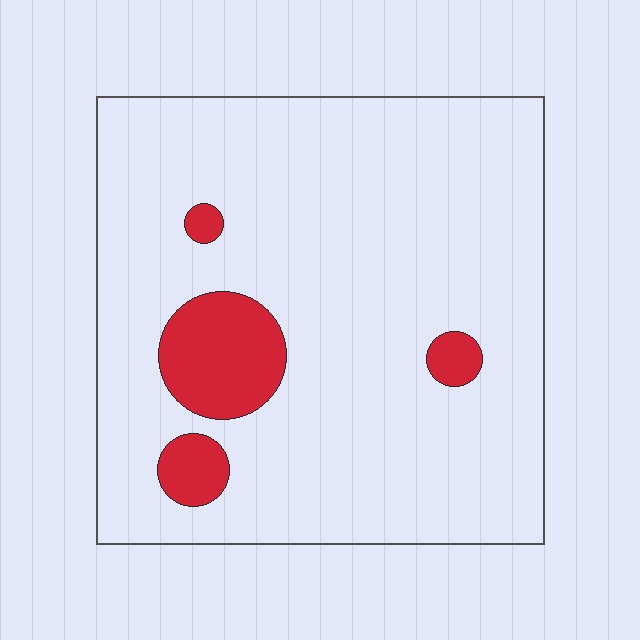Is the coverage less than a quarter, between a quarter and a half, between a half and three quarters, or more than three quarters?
Less than a quarter.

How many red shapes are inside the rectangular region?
4.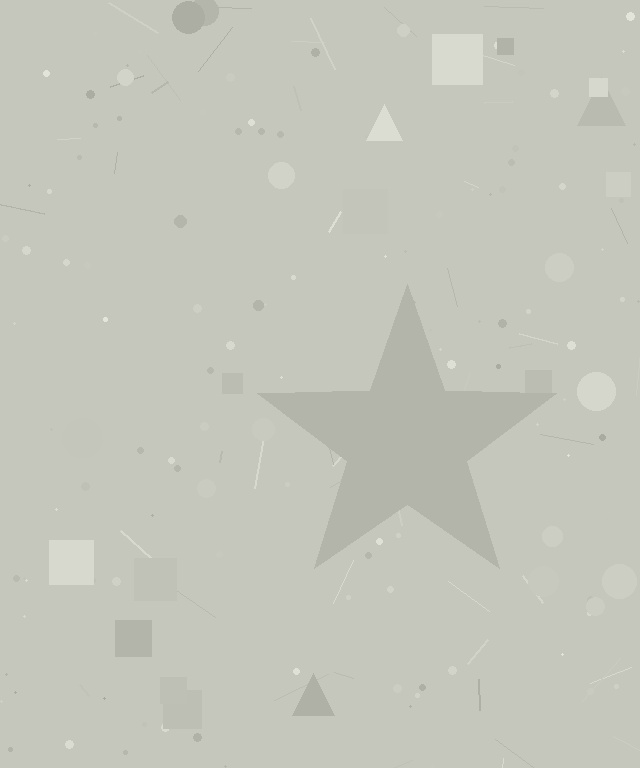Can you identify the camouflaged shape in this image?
The camouflaged shape is a star.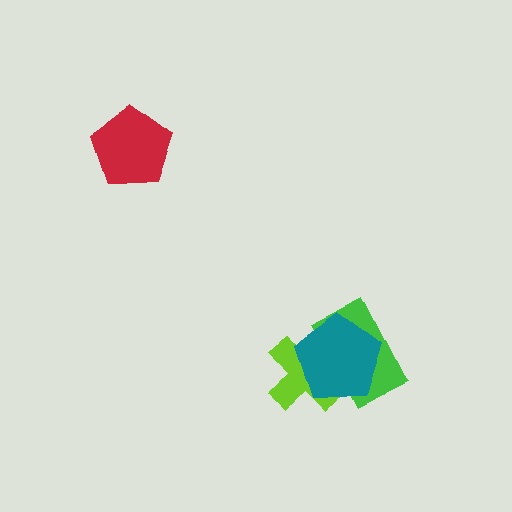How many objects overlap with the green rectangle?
2 objects overlap with the green rectangle.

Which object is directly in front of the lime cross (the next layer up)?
The green rectangle is directly in front of the lime cross.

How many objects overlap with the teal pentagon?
2 objects overlap with the teal pentagon.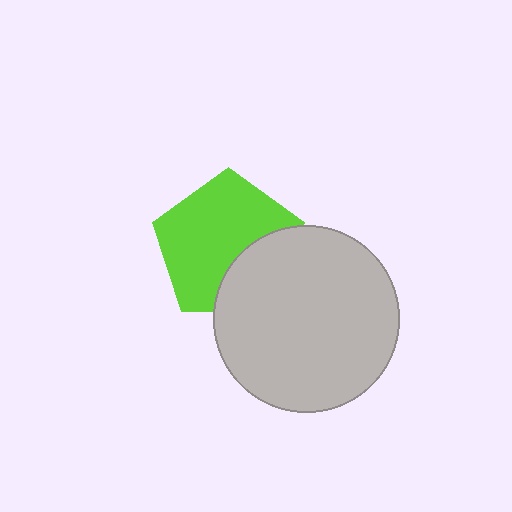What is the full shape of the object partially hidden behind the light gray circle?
The partially hidden object is a lime pentagon.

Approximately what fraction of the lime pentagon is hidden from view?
Roughly 31% of the lime pentagon is hidden behind the light gray circle.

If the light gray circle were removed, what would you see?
You would see the complete lime pentagon.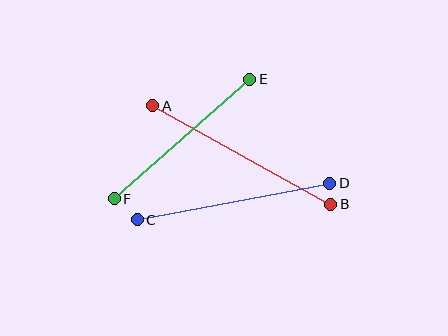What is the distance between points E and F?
The distance is approximately 181 pixels.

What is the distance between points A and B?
The distance is approximately 203 pixels.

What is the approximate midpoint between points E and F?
The midpoint is at approximately (182, 139) pixels.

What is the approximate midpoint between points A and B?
The midpoint is at approximately (242, 155) pixels.